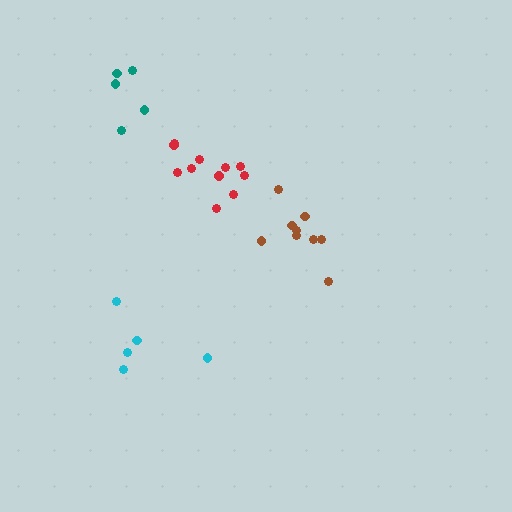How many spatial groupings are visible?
There are 4 spatial groupings.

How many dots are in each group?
Group 1: 9 dots, Group 2: 5 dots, Group 3: 5 dots, Group 4: 11 dots (30 total).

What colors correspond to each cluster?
The clusters are colored: brown, cyan, teal, red.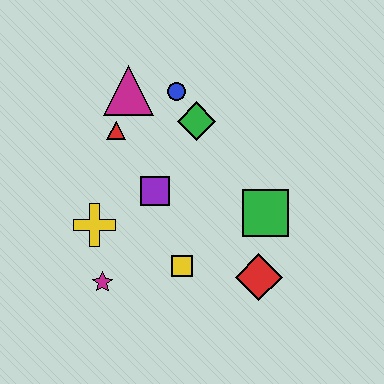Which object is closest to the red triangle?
The magenta triangle is closest to the red triangle.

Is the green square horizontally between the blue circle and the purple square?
No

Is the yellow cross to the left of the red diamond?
Yes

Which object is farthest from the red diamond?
The magenta triangle is farthest from the red diamond.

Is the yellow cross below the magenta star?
No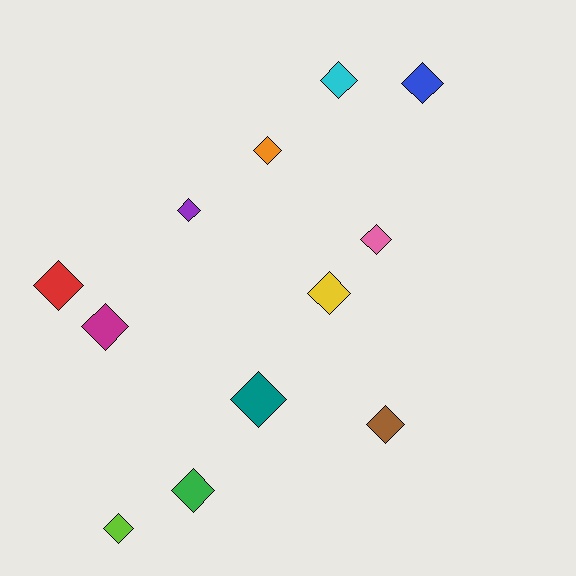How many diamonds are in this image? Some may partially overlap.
There are 12 diamonds.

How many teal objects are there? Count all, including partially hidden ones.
There is 1 teal object.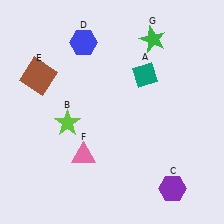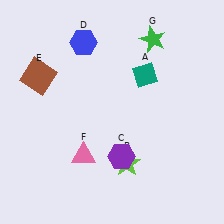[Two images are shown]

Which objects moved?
The objects that moved are: the lime star (B), the purple hexagon (C).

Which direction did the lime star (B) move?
The lime star (B) moved right.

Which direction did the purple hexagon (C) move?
The purple hexagon (C) moved left.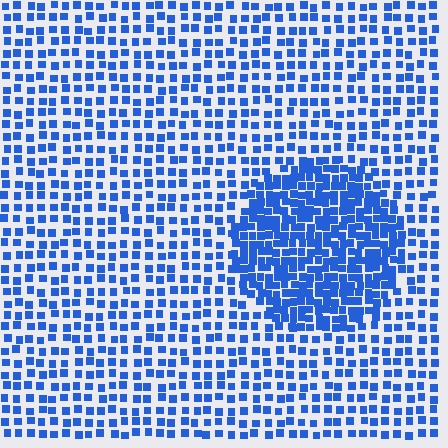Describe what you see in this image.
The image contains small blue elements arranged at two different densities. A circle-shaped region is visible where the elements are more densely packed than the surrounding area.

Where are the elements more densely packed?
The elements are more densely packed inside the circle boundary.